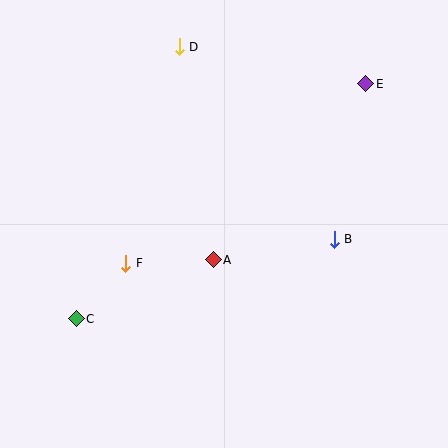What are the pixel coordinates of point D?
Point D is at (179, 47).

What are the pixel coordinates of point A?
Point A is at (213, 260).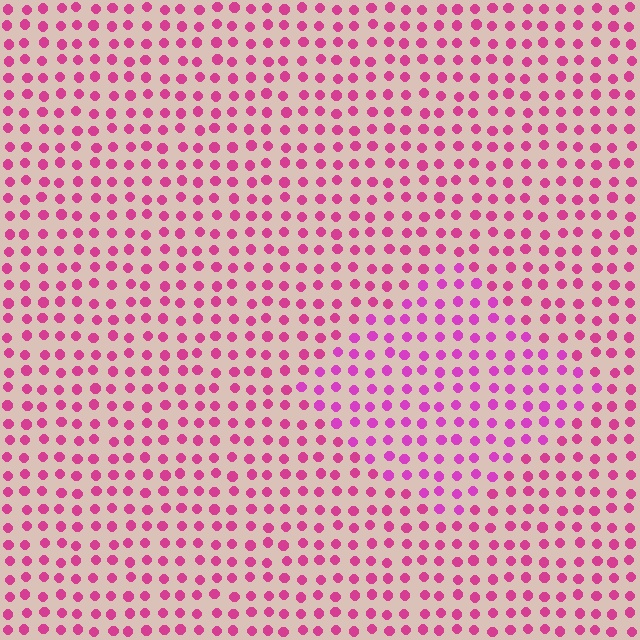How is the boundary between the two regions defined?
The boundary is defined purely by a slight shift in hue (about 20 degrees). Spacing, size, and orientation are identical on both sides.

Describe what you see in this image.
The image is filled with small magenta elements in a uniform arrangement. A diamond-shaped region is visible where the elements are tinted to a slightly different hue, forming a subtle color boundary.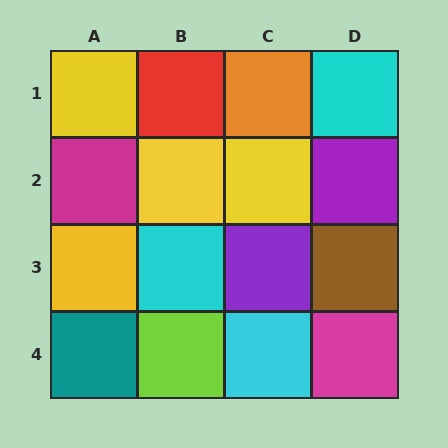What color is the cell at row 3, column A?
Yellow.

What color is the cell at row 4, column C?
Cyan.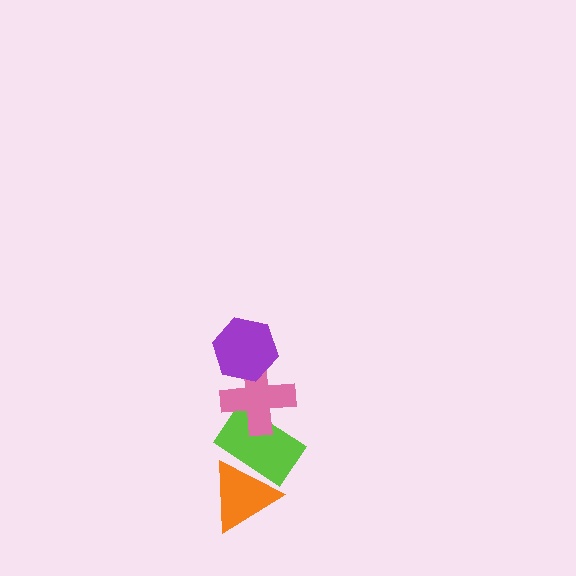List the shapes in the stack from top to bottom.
From top to bottom: the purple hexagon, the pink cross, the lime rectangle, the orange triangle.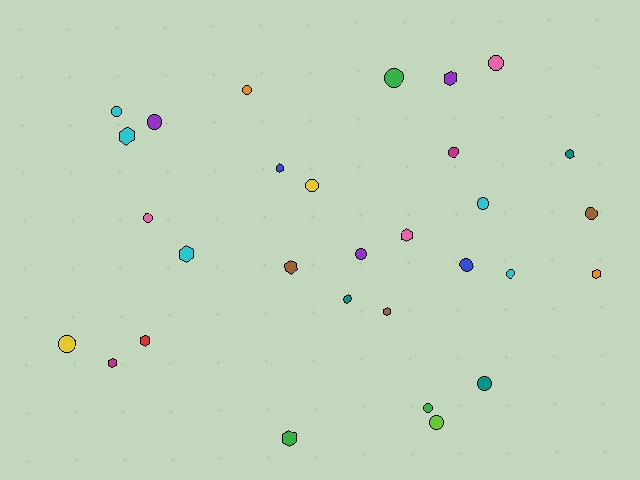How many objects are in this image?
There are 30 objects.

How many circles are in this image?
There are 18 circles.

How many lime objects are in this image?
There is 1 lime object.